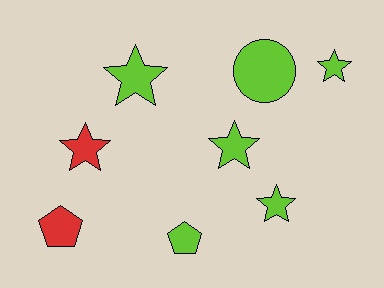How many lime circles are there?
There is 1 lime circle.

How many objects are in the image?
There are 8 objects.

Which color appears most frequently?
Lime, with 6 objects.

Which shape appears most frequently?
Star, with 5 objects.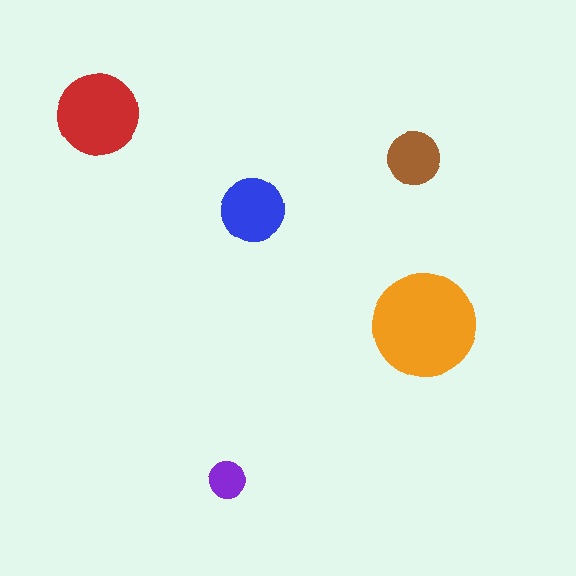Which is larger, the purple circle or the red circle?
The red one.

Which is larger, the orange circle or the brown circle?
The orange one.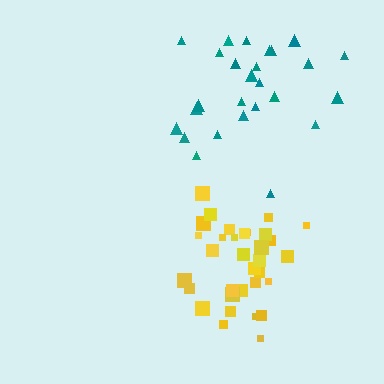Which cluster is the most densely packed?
Yellow.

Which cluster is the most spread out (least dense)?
Teal.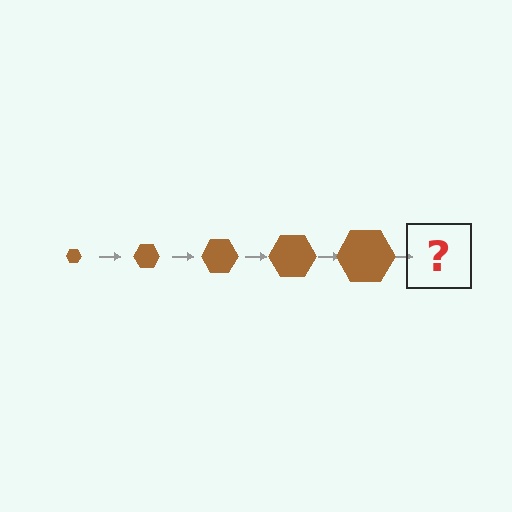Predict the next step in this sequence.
The next step is a brown hexagon, larger than the previous one.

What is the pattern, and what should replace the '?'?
The pattern is that the hexagon gets progressively larger each step. The '?' should be a brown hexagon, larger than the previous one.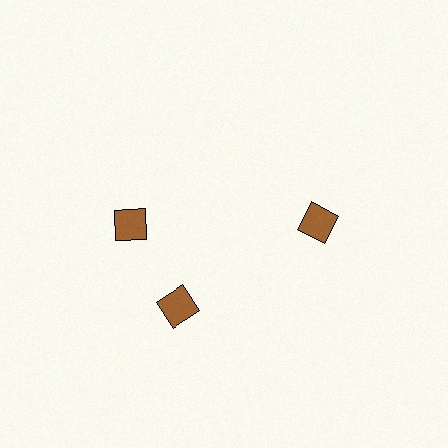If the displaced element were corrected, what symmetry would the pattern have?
It would have 3-fold rotational symmetry — the pattern would map onto itself every 120 degrees.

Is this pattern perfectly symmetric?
No. The 3 brown diamonds are arranged in a ring, but one element near the 11 o'clock position is rotated out of alignment along the ring, breaking the 3-fold rotational symmetry.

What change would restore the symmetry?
The symmetry would be restored by rotating it back into even spacing with its neighbors so that all 3 diamonds sit at equal angles and equal distance from the center.